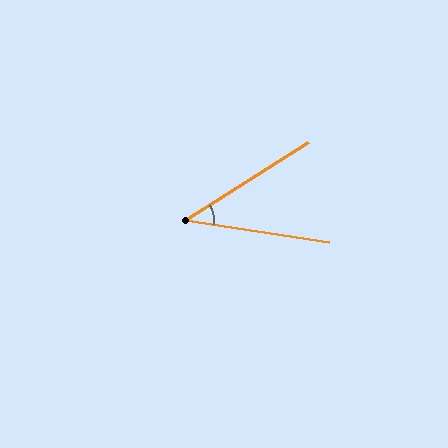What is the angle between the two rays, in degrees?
Approximately 41 degrees.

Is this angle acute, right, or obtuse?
It is acute.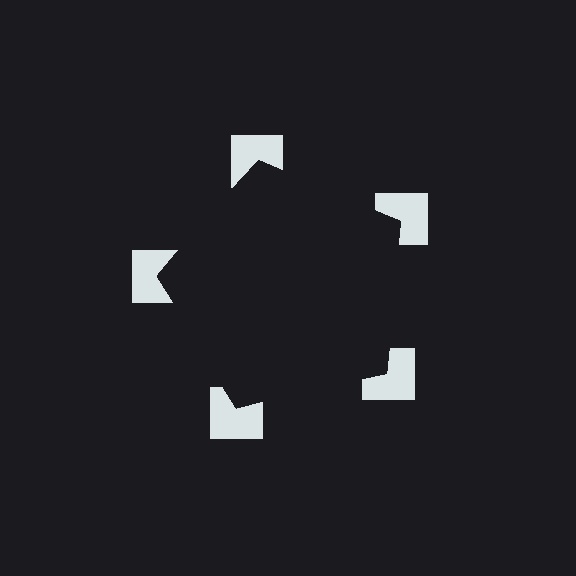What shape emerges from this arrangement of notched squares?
An illusory pentagon — its edges are inferred from the aligned wedge cuts in the notched squares, not physically drawn.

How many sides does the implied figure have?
5 sides.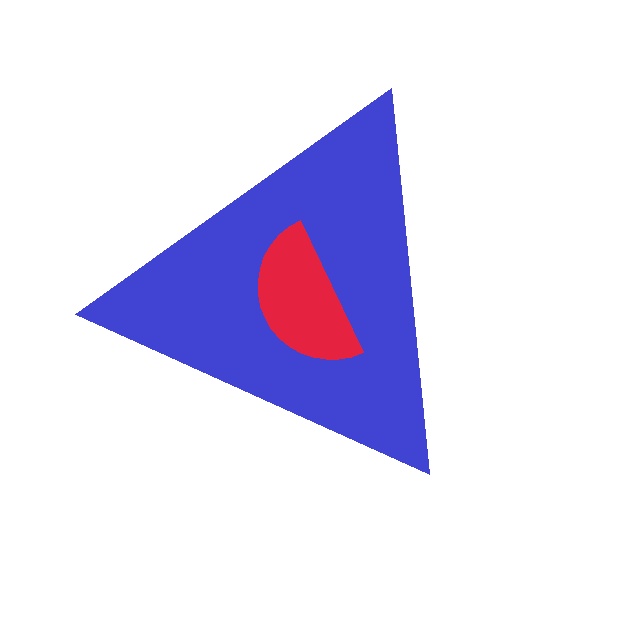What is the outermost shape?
The blue triangle.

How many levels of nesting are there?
2.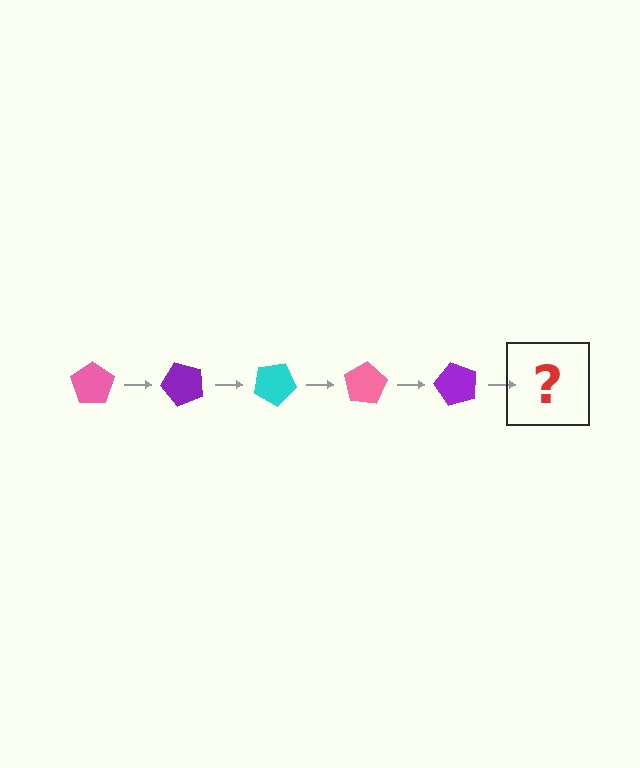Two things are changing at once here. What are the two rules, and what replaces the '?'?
The two rules are that it rotates 50 degrees each step and the color cycles through pink, purple, and cyan. The '?' should be a cyan pentagon, rotated 250 degrees from the start.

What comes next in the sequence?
The next element should be a cyan pentagon, rotated 250 degrees from the start.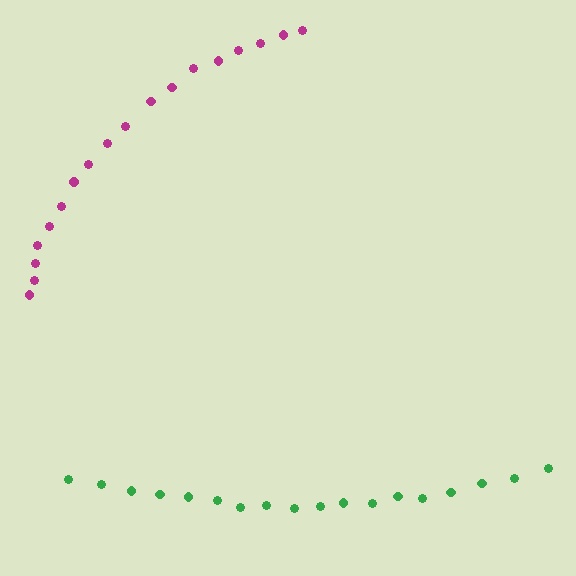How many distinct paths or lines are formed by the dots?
There are 2 distinct paths.